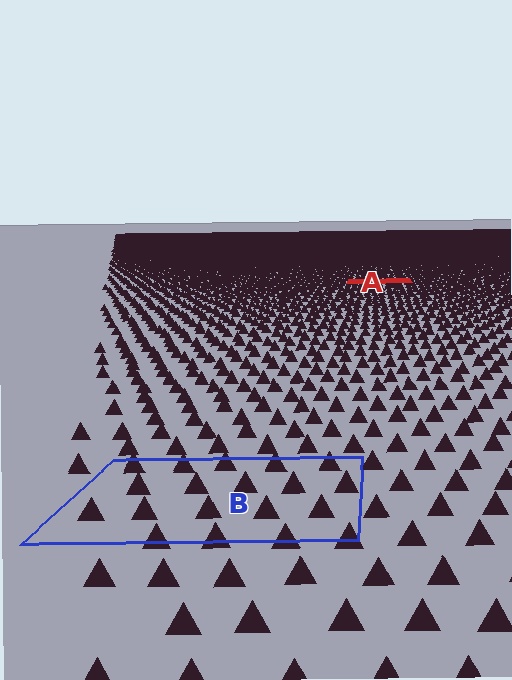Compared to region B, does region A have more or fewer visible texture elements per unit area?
Region A has more texture elements per unit area — they are packed more densely because it is farther away.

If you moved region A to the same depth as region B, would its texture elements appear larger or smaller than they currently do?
They would appear larger. At a closer depth, the same texture elements are projected at a bigger on-screen size.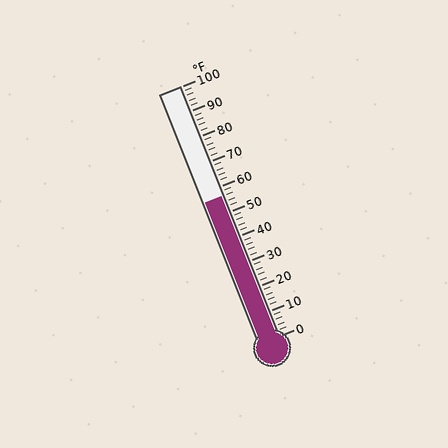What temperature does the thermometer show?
The thermometer shows approximately 56°F.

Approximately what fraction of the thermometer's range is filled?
The thermometer is filled to approximately 55% of its range.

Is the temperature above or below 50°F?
The temperature is above 50°F.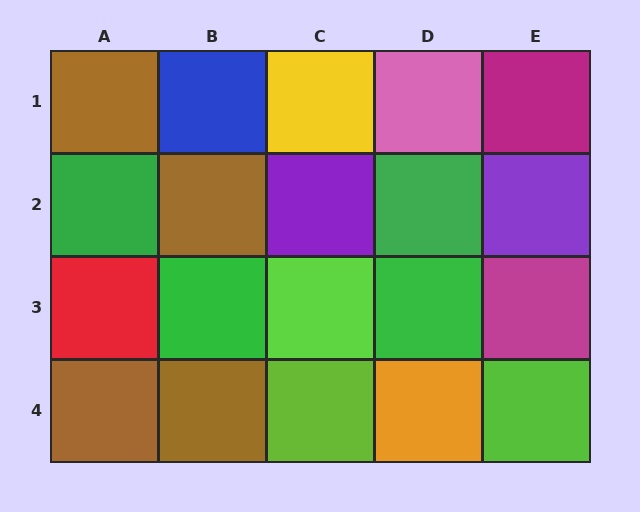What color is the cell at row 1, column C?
Yellow.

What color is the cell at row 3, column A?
Red.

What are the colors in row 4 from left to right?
Brown, brown, lime, orange, lime.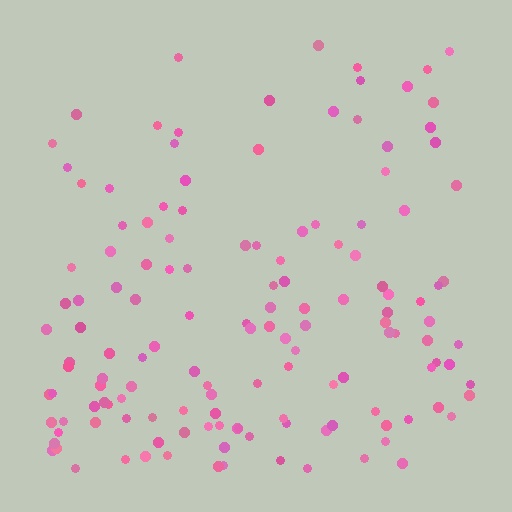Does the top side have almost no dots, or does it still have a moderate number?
Still a moderate number, just noticeably fewer than the bottom.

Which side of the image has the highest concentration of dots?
The bottom.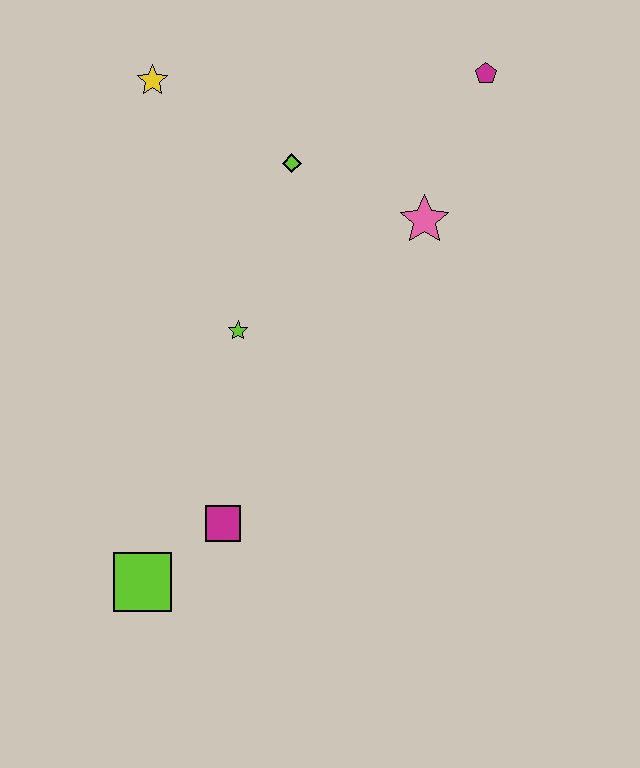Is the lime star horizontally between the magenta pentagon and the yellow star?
Yes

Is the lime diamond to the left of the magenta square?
No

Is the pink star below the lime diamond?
Yes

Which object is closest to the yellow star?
The lime diamond is closest to the yellow star.